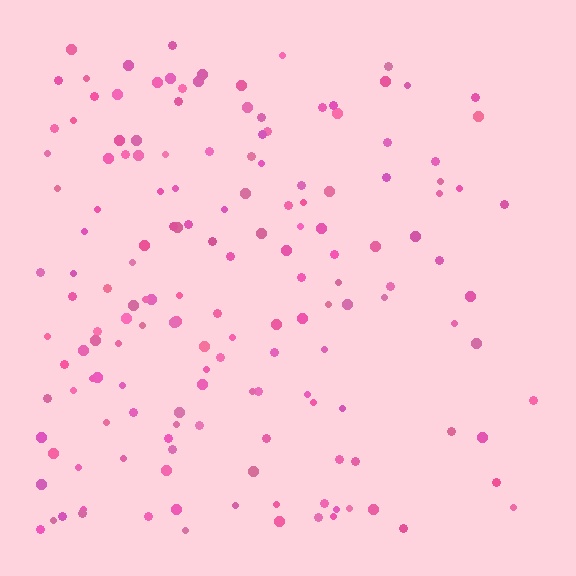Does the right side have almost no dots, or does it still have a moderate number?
Still a moderate number, just noticeably fewer than the left.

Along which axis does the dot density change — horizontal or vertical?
Horizontal.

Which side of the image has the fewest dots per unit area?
The right.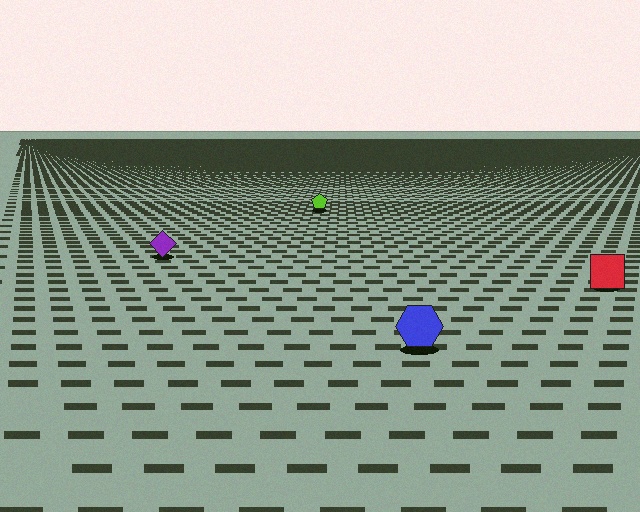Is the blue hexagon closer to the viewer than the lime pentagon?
Yes. The blue hexagon is closer — you can tell from the texture gradient: the ground texture is coarser near it.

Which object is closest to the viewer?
The blue hexagon is closest. The texture marks near it are larger and more spread out.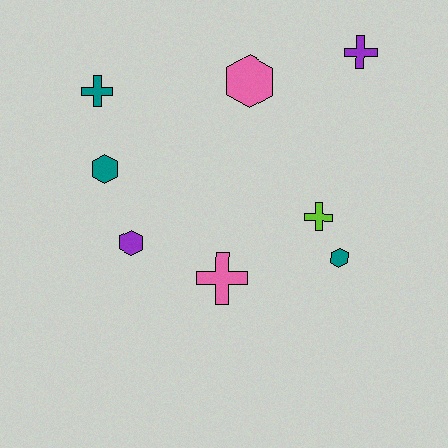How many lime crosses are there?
There is 1 lime cross.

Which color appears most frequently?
Teal, with 3 objects.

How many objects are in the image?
There are 8 objects.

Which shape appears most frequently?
Cross, with 4 objects.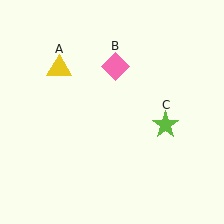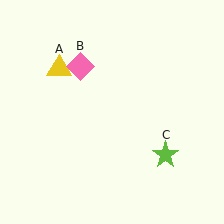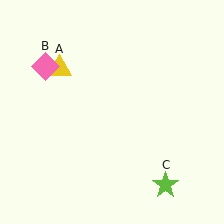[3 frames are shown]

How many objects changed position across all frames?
2 objects changed position: pink diamond (object B), lime star (object C).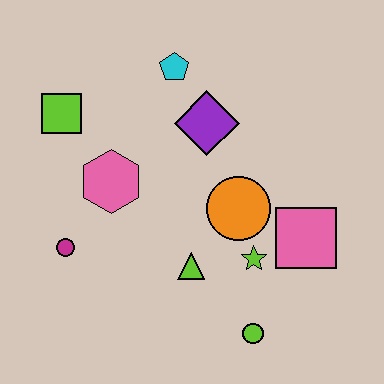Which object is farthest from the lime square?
The lime circle is farthest from the lime square.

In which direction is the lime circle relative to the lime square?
The lime circle is below the lime square.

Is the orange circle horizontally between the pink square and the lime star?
No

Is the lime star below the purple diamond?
Yes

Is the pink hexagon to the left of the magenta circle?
No